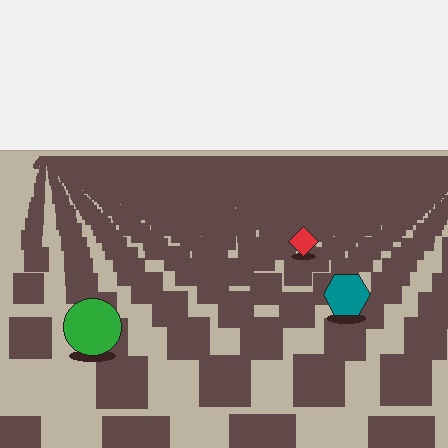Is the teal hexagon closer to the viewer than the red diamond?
Yes. The teal hexagon is closer — you can tell from the texture gradient: the ground texture is coarser near it.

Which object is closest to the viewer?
The green circle is closest. The texture marks near it are larger and more spread out.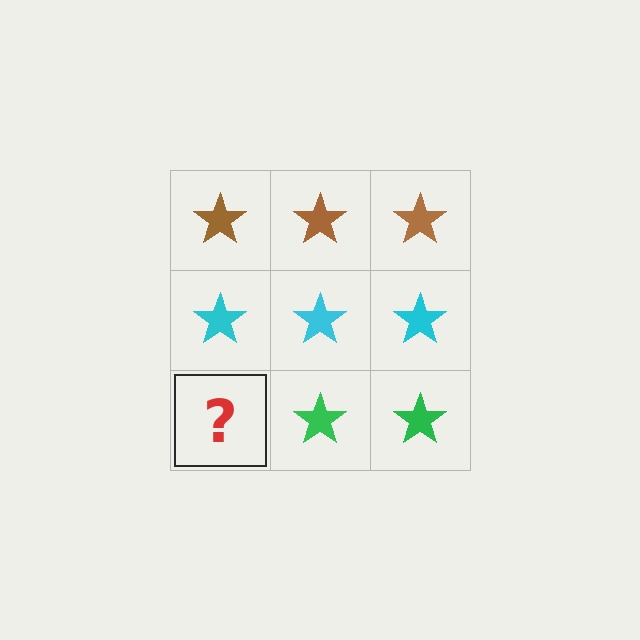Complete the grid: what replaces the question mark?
The question mark should be replaced with a green star.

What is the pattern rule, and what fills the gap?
The rule is that each row has a consistent color. The gap should be filled with a green star.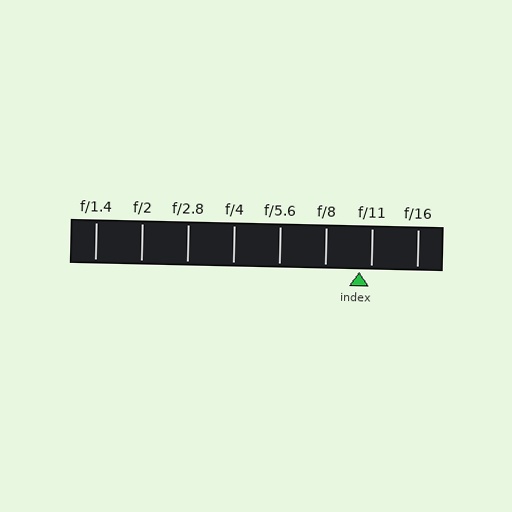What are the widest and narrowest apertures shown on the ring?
The widest aperture shown is f/1.4 and the narrowest is f/16.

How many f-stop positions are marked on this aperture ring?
There are 8 f-stop positions marked.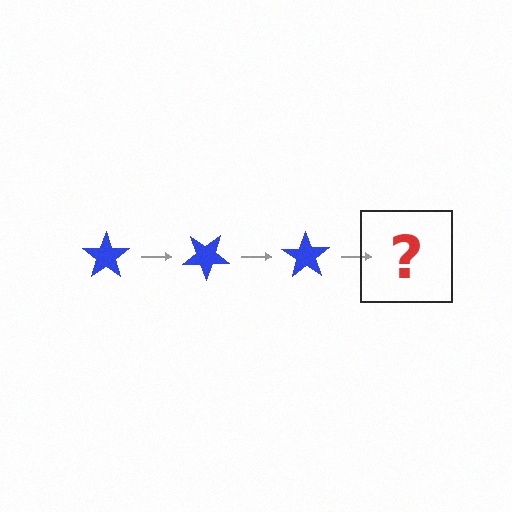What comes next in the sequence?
The next element should be a blue star rotated 105 degrees.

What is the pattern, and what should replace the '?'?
The pattern is that the star rotates 35 degrees each step. The '?' should be a blue star rotated 105 degrees.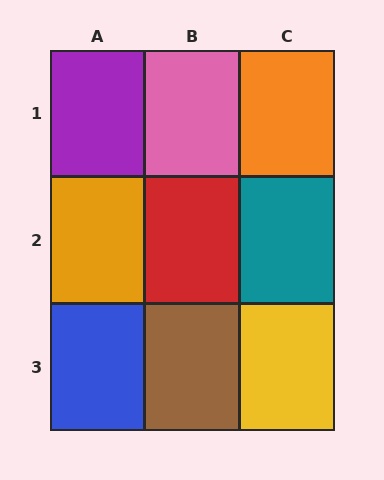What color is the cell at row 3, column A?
Blue.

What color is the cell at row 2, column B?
Red.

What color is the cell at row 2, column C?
Teal.